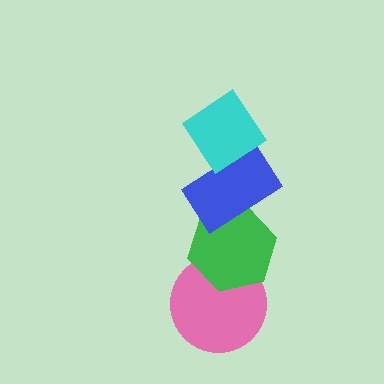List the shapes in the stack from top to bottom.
From top to bottom: the cyan diamond, the blue rectangle, the green hexagon, the pink circle.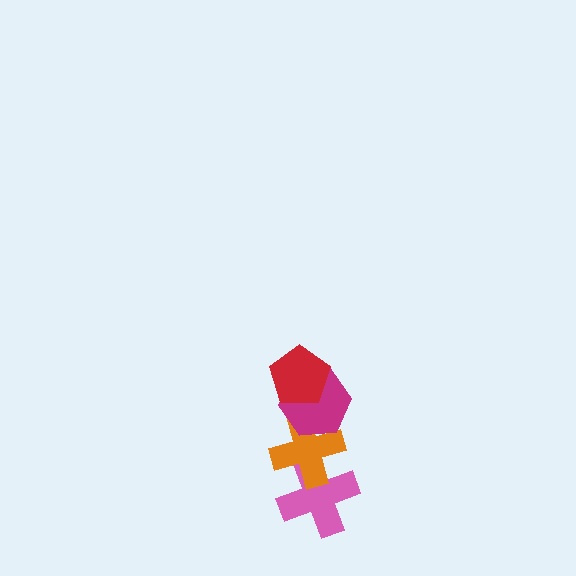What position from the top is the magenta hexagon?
The magenta hexagon is 2nd from the top.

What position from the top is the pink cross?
The pink cross is 4th from the top.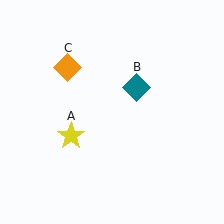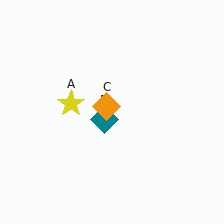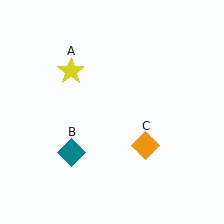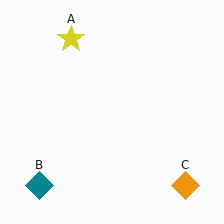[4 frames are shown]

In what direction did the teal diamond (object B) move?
The teal diamond (object B) moved down and to the left.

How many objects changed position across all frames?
3 objects changed position: yellow star (object A), teal diamond (object B), orange diamond (object C).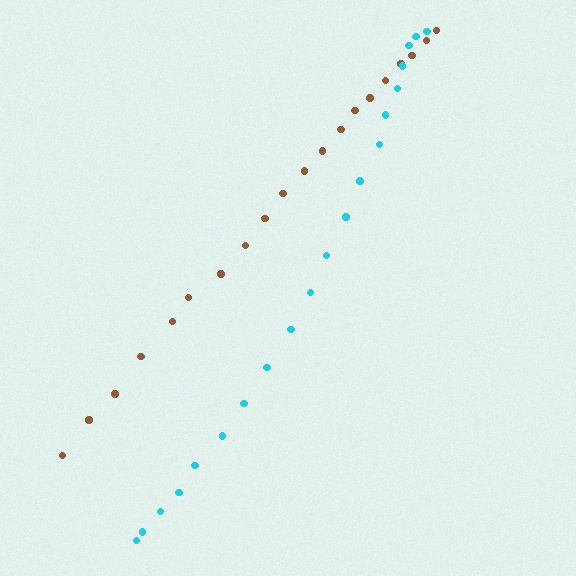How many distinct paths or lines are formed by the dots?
There are 2 distinct paths.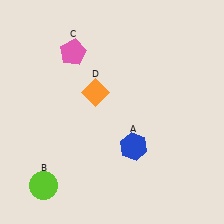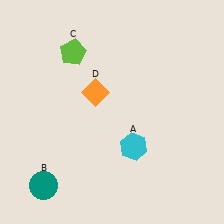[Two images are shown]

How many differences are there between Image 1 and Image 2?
There are 3 differences between the two images.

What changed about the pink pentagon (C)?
In Image 1, C is pink. In Image 2, it changed to lime.